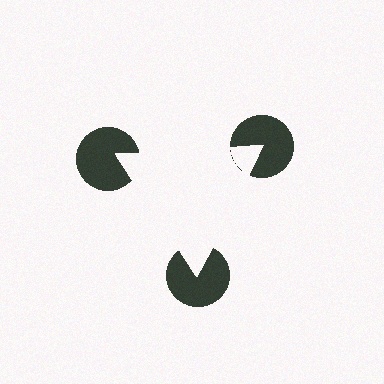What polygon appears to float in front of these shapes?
An illusory triangle — its edges are inferred from the aligned wedge cuts in the pac-man discs, not physically drawn.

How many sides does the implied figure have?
3 sides.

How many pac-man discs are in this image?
There are 3 — one at each vertex of the illusory triangle.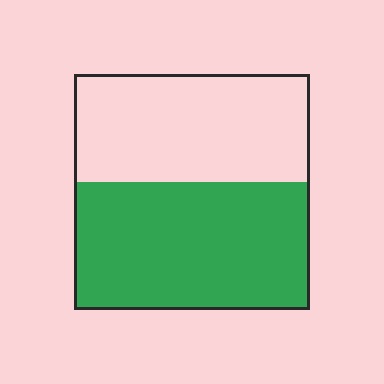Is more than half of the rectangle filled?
Yes.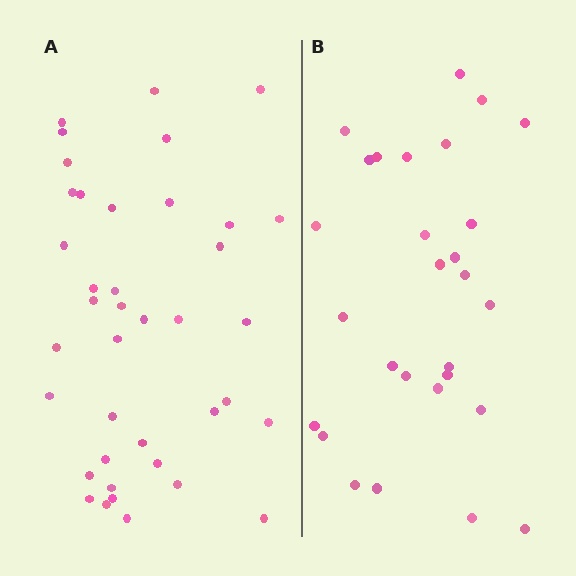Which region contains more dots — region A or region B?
Region A (the left region) has more dots.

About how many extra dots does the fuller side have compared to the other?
Region A has roughly 12 or so more dots than region B.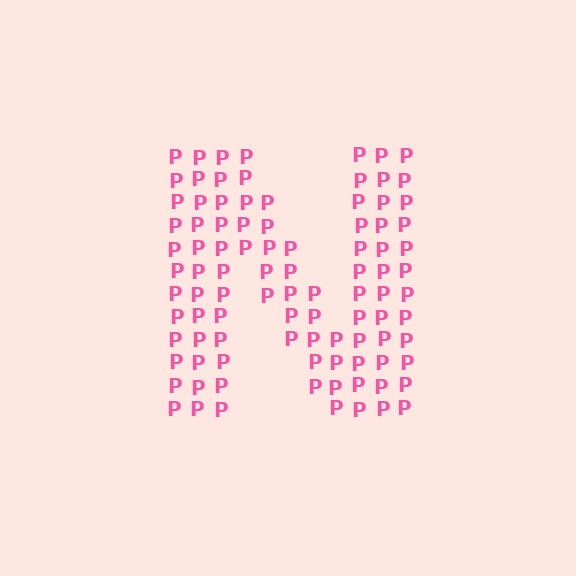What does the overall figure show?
The overall figure shows the letter N.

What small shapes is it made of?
It is made of small letter P's.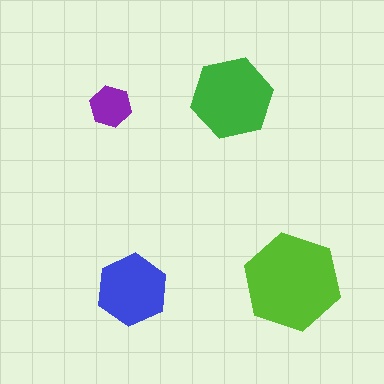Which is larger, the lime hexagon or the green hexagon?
The lime one.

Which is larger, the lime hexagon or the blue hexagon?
The lime one.